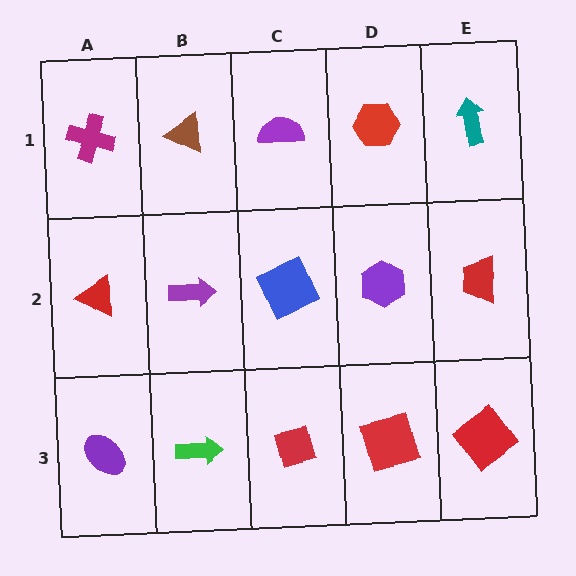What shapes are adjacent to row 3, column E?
A red trapezoid (row 2, column E), a red square (row 3, column D).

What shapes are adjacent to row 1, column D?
A purple hexagon (row 2, column D), a purple semicircle (row 1, column C), a teal arrow (row 1, column E).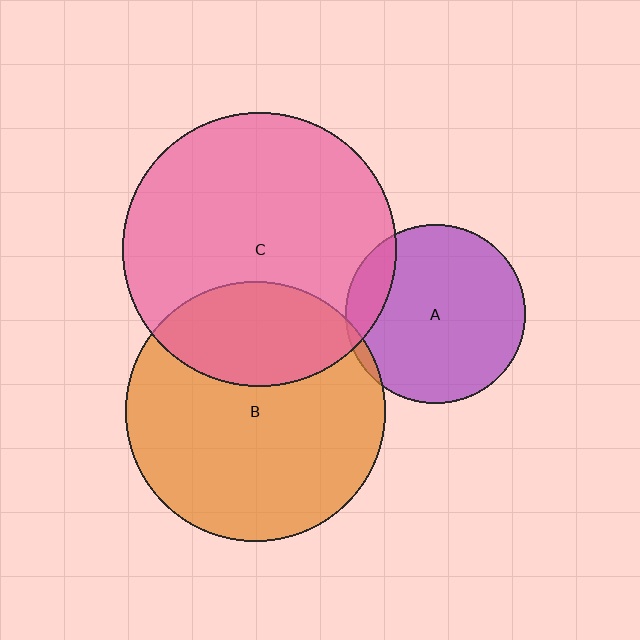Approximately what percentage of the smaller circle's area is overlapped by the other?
Approximately 15%.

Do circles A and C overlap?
Yes.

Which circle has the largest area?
Circle C (pink).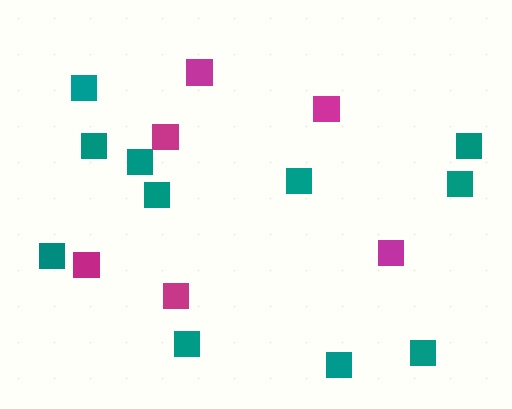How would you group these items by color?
There are 2 groups: one group of teal squares (11) and one group of magenta squares (6).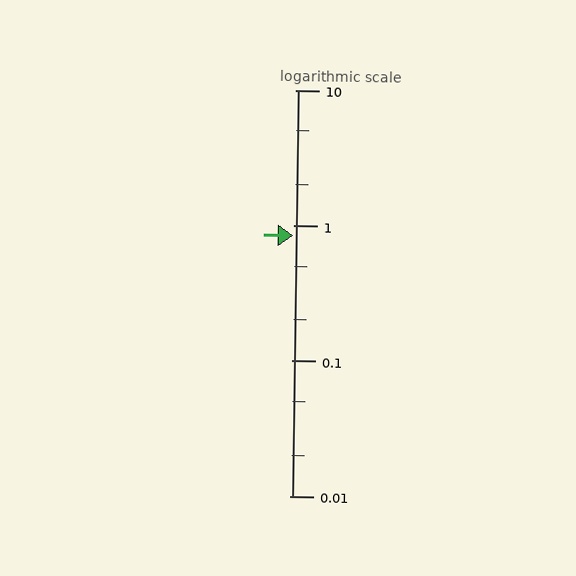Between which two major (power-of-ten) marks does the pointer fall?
The pointer is between 0.1 and 1.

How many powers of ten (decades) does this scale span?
The scale spans 3 decades, from 0.01 to 10.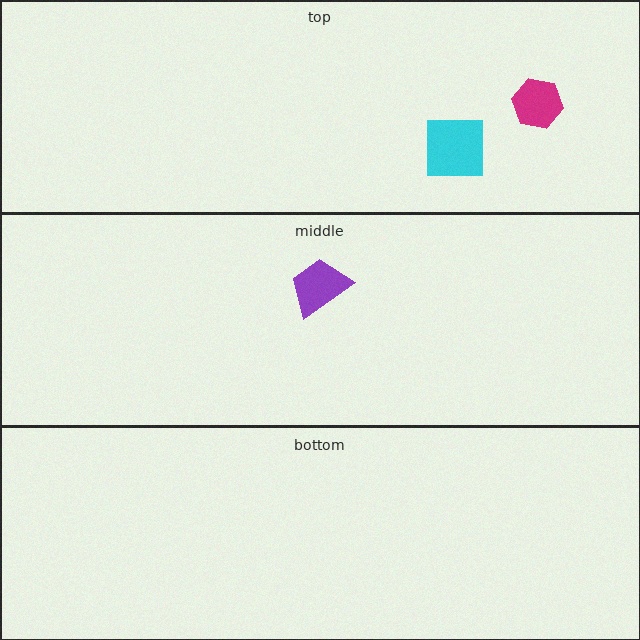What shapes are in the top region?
The magenta hexagon, the cyan square.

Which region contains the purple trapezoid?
The middle region.